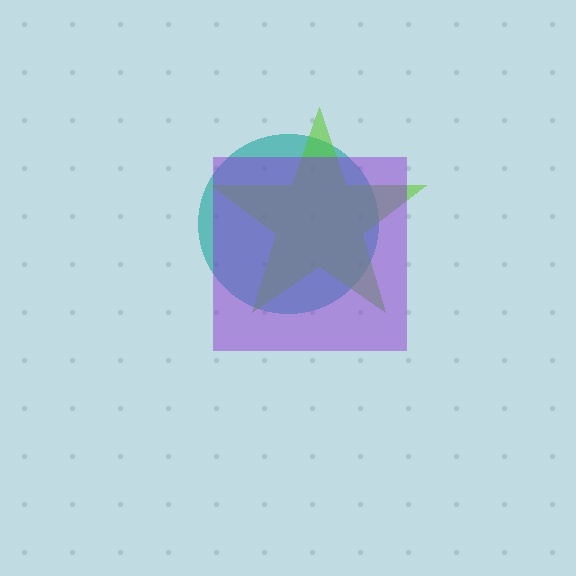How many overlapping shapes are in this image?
There are 3 overlapping shapes in the image.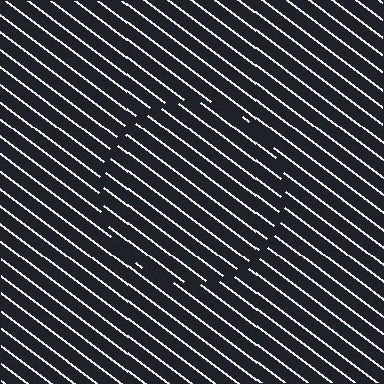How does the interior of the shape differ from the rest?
The interior of the shape contains the same grating, shifted by half a period — the contour is defined by the phase discontinuity where line-ends from the inner and outer gratings abut.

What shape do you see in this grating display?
An illusory circle. The interior of the shape contains the same grating, shifted by half a period — the contour is defined by the phase discontinuity where line-ends from the inner and outer gratings abut.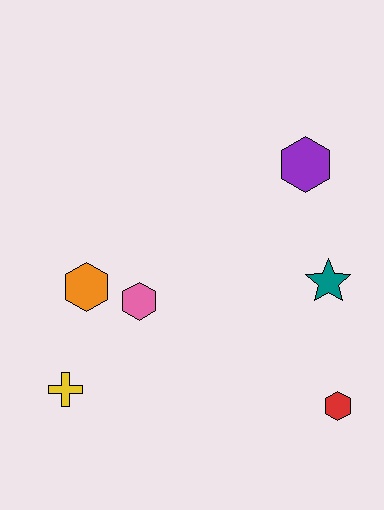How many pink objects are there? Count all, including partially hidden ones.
There is 1 pink object.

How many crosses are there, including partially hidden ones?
There is 1 cross.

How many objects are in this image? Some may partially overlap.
There are 6 objects.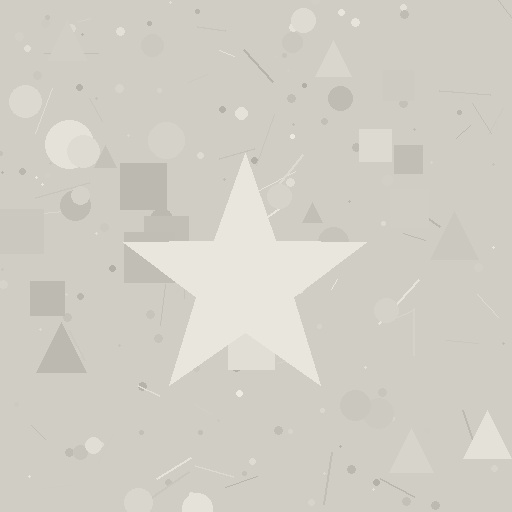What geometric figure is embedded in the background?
A star is embedded in the background.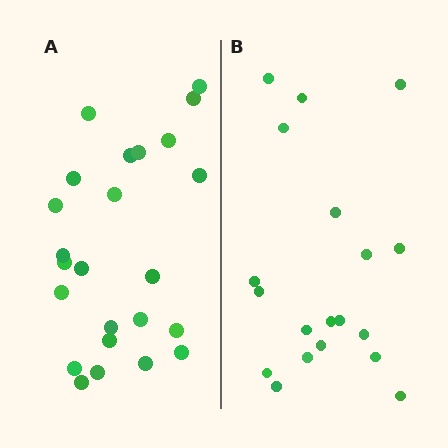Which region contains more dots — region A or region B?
Region A (the left region) has more dots.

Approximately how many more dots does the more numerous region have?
Region A has about 5 more dots than region B.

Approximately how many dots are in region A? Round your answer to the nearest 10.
About 20 dots. (The exact count is 24, which rounds to 20.)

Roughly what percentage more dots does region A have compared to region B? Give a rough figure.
About 25% more.